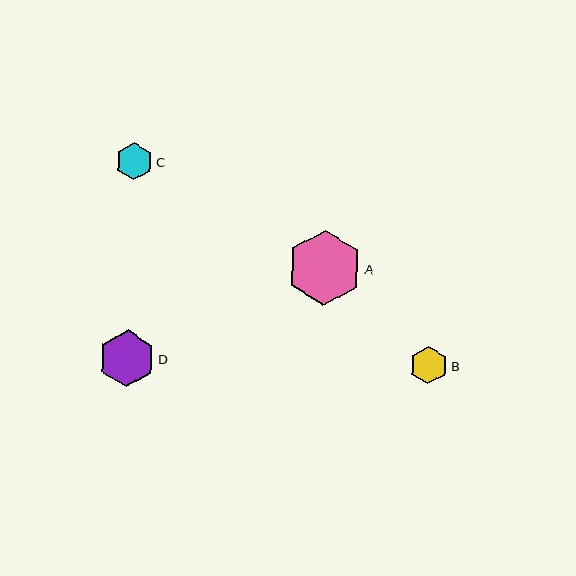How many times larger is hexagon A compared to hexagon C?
Hexagon A is approximately 2.0 times the size of hexagon C.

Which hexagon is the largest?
Hexagon A is the largest with a size of approximately 75 pixels.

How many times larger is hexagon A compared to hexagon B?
Hexagon A is approximately 2.0 times the size of hexagon B.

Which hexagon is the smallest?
Hexagon C is the smallest with a size of approximately 37 pixels.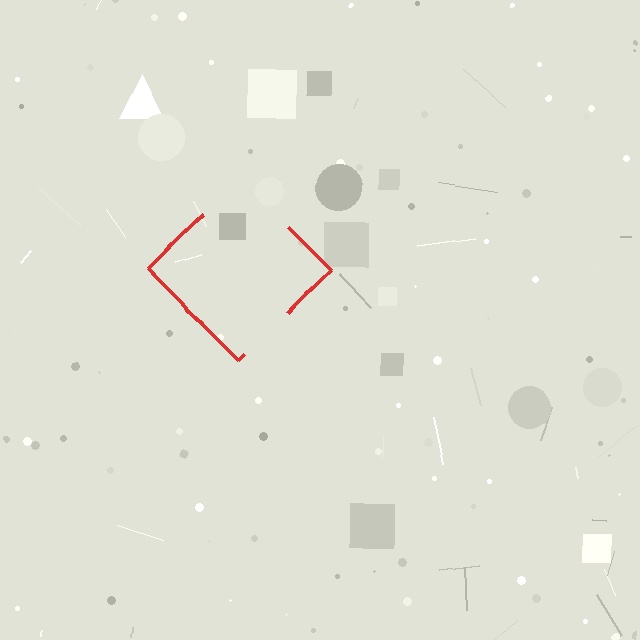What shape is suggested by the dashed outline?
The dashed outline suggests a diamond.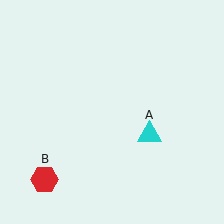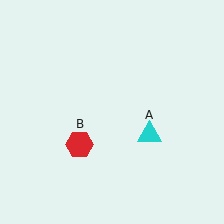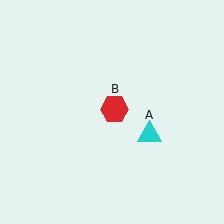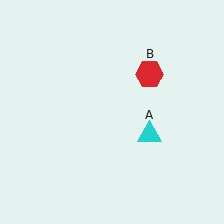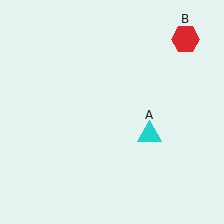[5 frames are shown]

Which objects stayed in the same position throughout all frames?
Cyan triangle (object A) remained stationary.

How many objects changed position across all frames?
1 object changed position: red hexagon (object B).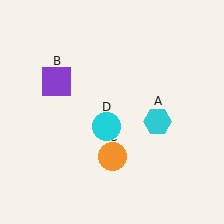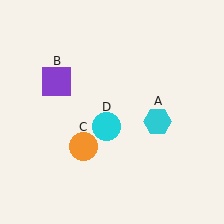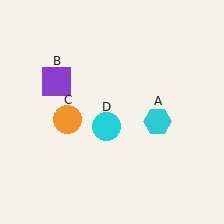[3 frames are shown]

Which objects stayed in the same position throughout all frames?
Cyan hexagon (object A) and purple square (object B) and cyan circle (object D) remained stationary.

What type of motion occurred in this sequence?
The orange circle (object C) rotated clockwise around the center of the scene.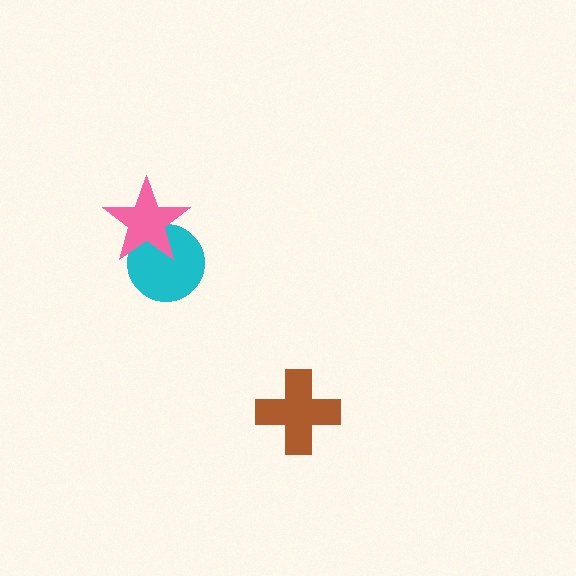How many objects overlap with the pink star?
1 object overlaps with the pink star.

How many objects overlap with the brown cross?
0 objects overlap with the brown cross.